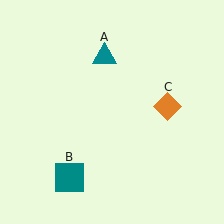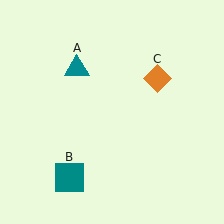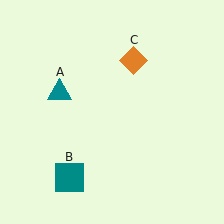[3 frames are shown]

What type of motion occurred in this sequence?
The teal triangle (object A), orange diamond (object C) rotated counterclockwise around the center of the scene.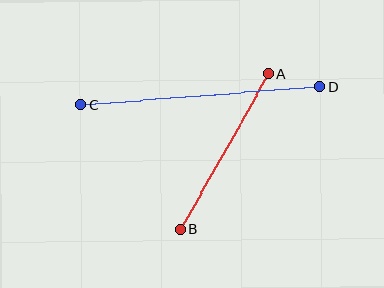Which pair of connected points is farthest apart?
Points C and D are farthest apart.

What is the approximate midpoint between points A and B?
The midpoint is at approximately (224, 152) pixels.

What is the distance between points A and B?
The distance is approximately 179 pixels.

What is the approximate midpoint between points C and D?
The midpoint is at approximately (200, 96) pixels.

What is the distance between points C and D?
The distance is approximately 241 pixels.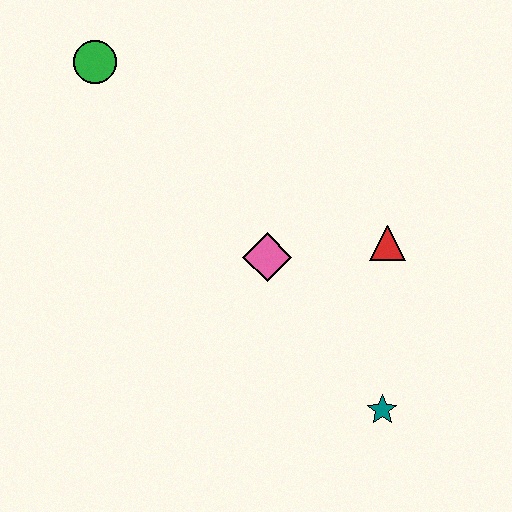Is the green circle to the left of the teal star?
Yes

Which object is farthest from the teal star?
The green circle is farthest from the teal star.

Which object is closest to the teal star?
The red triangle is closest to the teal star.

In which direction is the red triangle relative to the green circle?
The red triangle is to the right of the green circle.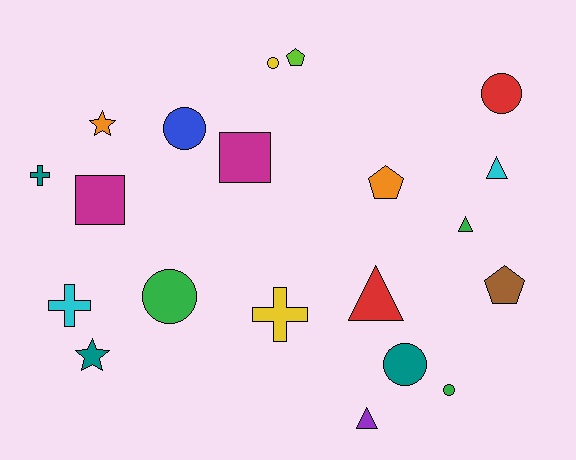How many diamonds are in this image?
There are no diamonds.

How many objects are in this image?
There are 20 objects.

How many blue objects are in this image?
There is 1 blue object.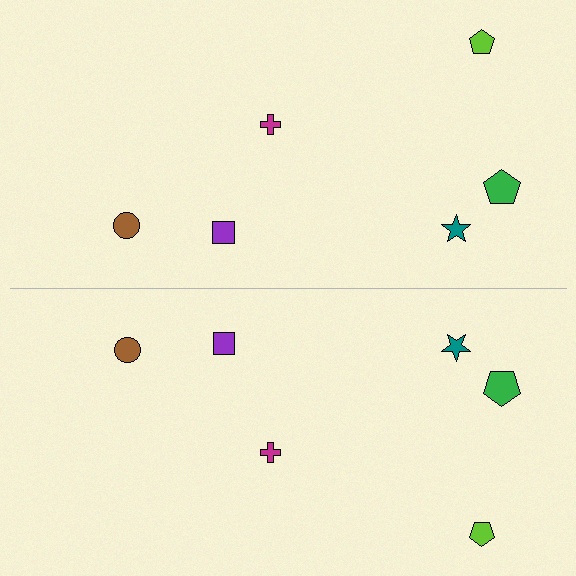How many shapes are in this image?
There are 12 shapes in this image.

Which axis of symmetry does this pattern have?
The pattern has a horizontal axis of symmetry running through the center of the image.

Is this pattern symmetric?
Yes, this pattern has bilateral (reflection) symmetry.